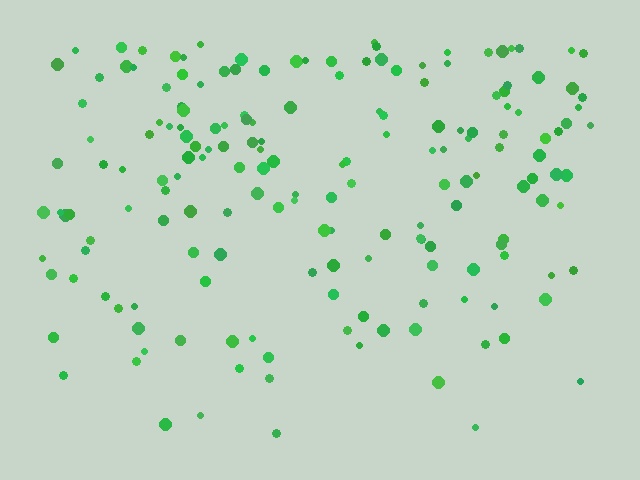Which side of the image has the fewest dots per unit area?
The bottom.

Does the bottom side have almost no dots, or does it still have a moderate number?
Still a moderate number, just noticeably fewer than the top.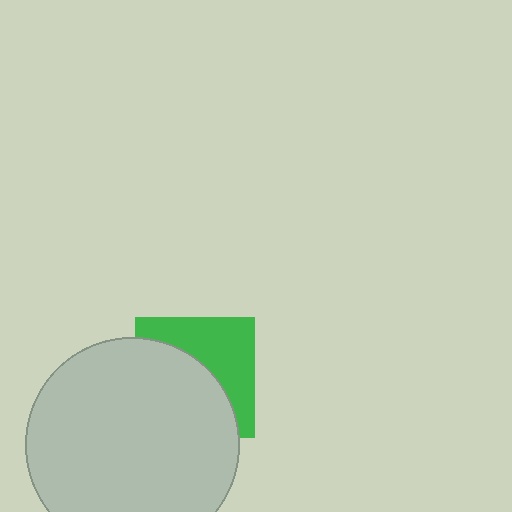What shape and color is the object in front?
The object in front is a light gray circle.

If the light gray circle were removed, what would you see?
You would see the complete green square.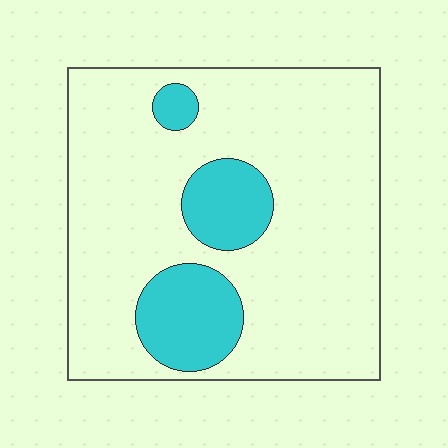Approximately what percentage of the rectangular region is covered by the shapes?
Approximately 20%.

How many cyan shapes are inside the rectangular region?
3.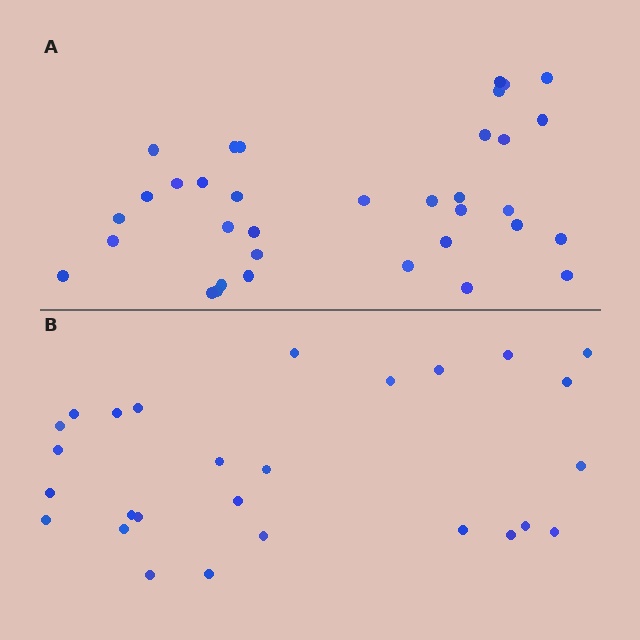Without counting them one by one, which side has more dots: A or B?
Region A (the top region) has more dots.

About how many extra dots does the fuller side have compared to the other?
Region A has roughly 8 or so more dots than region B.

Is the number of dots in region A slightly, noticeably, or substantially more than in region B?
Region A has noticeably more, but not dramatically so. The ratio is roughly 1.3 to 1.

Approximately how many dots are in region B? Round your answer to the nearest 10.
About 30 dots. (The exact count is 27, which rounds to 30.)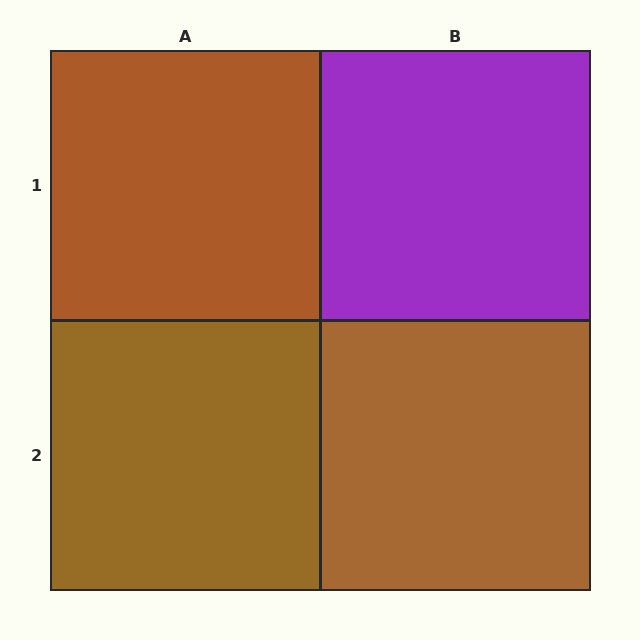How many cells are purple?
1 cell is purple.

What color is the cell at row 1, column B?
Purple.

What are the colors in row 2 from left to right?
Brown, brown.